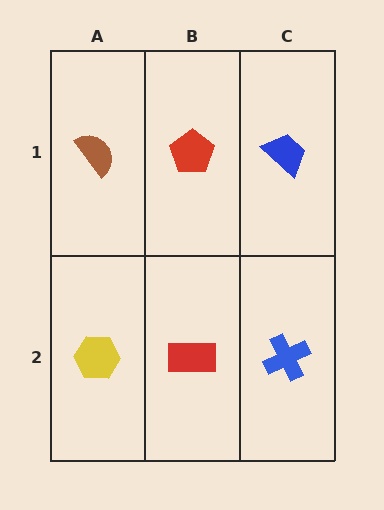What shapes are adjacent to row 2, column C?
A blue trapezoid (row 1, column C), a red rectangle (row 2, column B).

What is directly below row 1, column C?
A blue cross.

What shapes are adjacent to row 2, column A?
A brown semicircle (row 1, column A), a red rectangle (row 2, column B).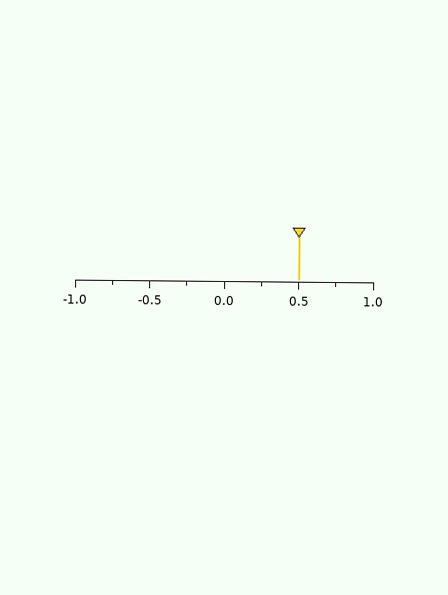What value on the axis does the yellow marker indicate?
The marker indicates approximately 0.5.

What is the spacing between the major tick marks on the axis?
The major ticks are spaced 0.5 apart.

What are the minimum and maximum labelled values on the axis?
The axis runs from -1.0 to 1.0.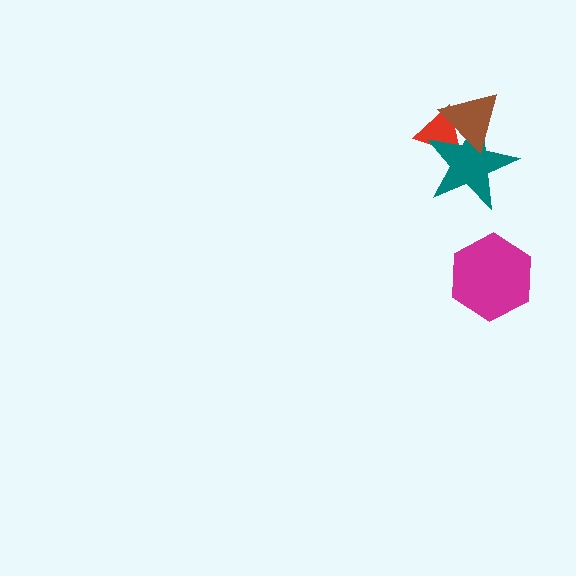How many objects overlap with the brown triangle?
2 objects overlap with the brown triangle.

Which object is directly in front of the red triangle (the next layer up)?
The teal star is directly in front of the red triangle.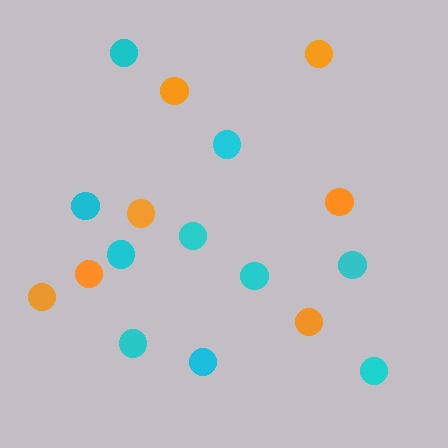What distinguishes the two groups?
There are 2 groups: one group of cyan circles (10) and one group of orange circles (7).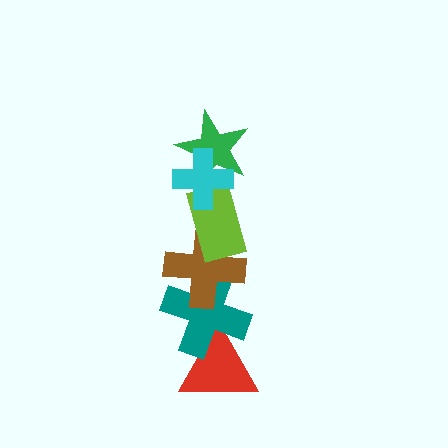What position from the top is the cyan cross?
The cyan cross is 1st from the top.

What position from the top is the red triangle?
The red triangle is 6th from the top.